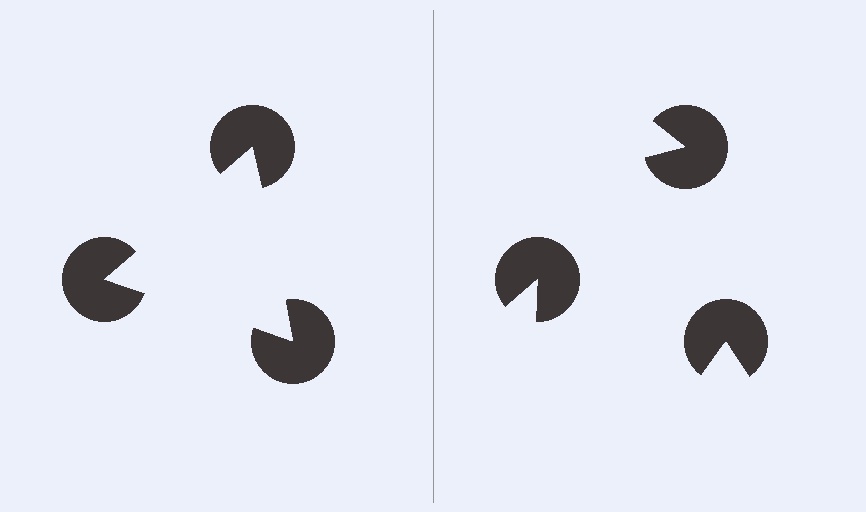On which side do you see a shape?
An illusory triangle appears on the left side. On the right side the wedge cuts are rotated, so no coherent shape forms.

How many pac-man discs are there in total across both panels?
6 — 3 on each side.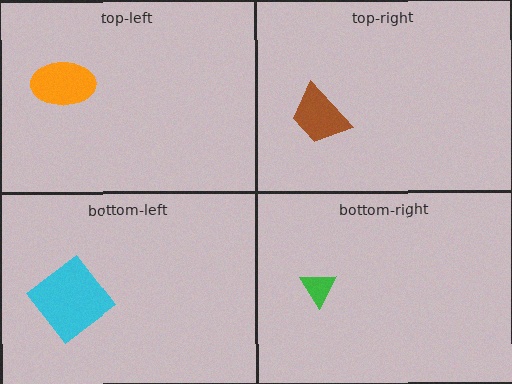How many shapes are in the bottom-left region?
1.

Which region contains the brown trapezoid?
The top-right region.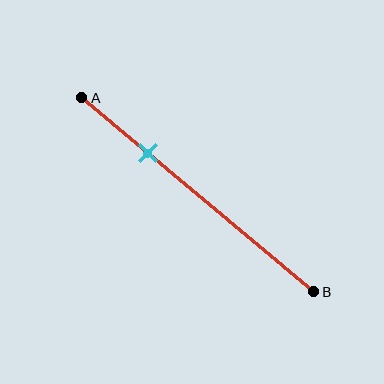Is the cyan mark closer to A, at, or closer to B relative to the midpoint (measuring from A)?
The cyan mark is closer to point A than the midpoint of segment AB.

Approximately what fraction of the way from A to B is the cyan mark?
The cyan mark is approximately 30% of the way from A to B.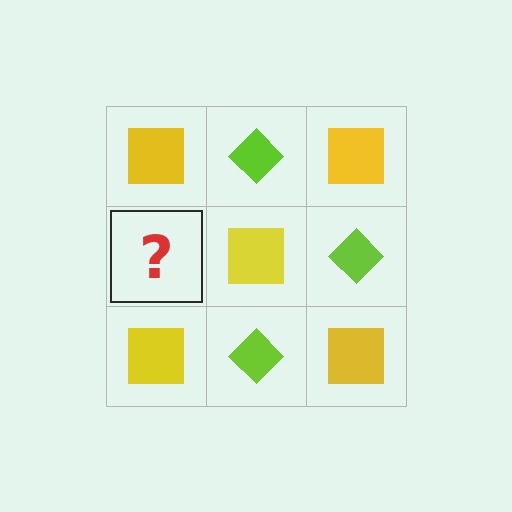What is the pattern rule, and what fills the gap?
The rule is that it alternates yellow square and lime diamond in a checkerboard pattern. The gap should be filled with a lime diamond.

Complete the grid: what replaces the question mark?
The question mark should be replaced with a lime diamond.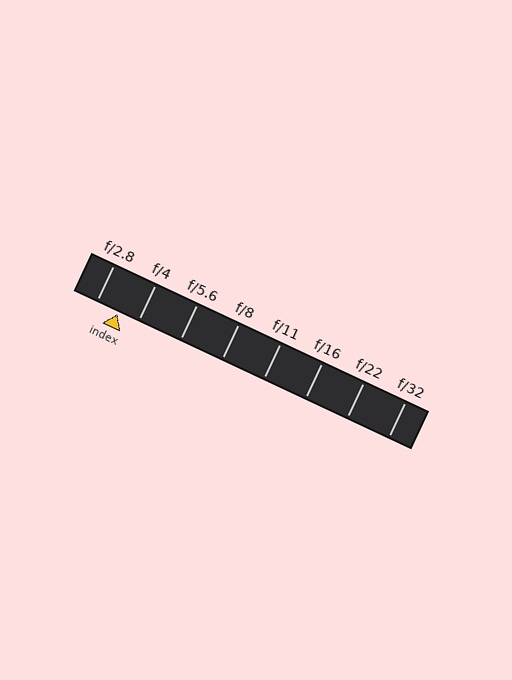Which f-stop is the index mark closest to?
The index mark is closest to f/4.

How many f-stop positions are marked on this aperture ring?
There are 8 f-stop positions marked.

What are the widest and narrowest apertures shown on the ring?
The widest aperture shown is f/2.8 and the narrowest is f/32.